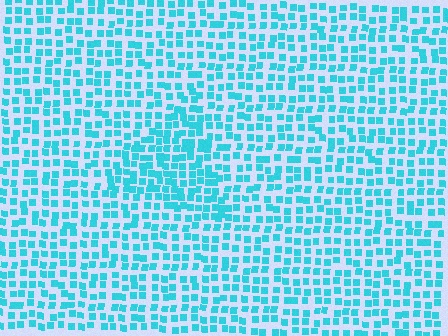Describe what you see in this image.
The image contains small cyan elements arranged at two different densities. A triangle-shaped region is visible where the elements are more densely packed than the surrounding area.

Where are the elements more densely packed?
The elements are more densely packed inside the triangle boundary.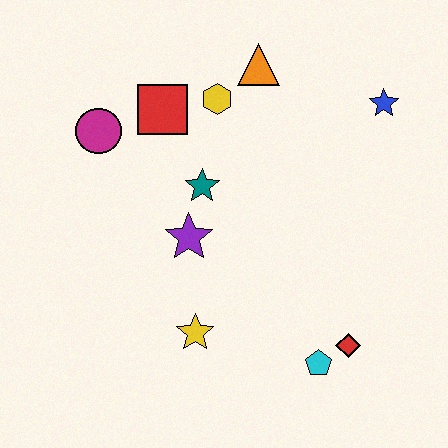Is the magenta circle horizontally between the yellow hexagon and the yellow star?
No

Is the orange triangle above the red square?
Yes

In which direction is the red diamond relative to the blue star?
The red diamond is below the blue star.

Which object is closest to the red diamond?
The cyan pentagon is closest to the red diamond.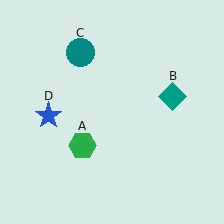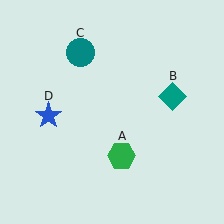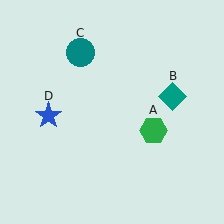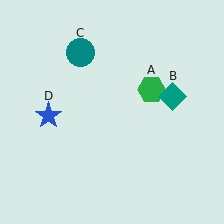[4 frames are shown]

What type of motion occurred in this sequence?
The green hexagon (object A) rotated counterclockwise around the center of the scene.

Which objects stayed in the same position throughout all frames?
Teal diamond (object B) and teal circle (object C) and blue star (object D) remained stationary.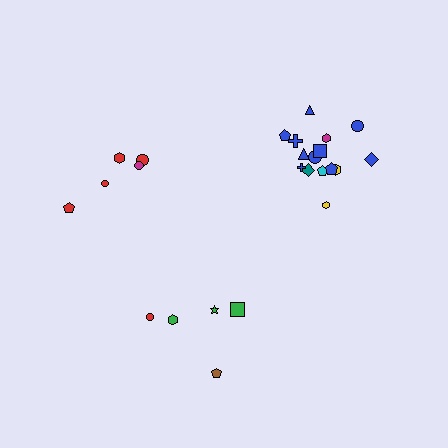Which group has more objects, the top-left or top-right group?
The top-right group.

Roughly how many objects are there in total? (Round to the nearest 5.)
Roughly 25 objects in total.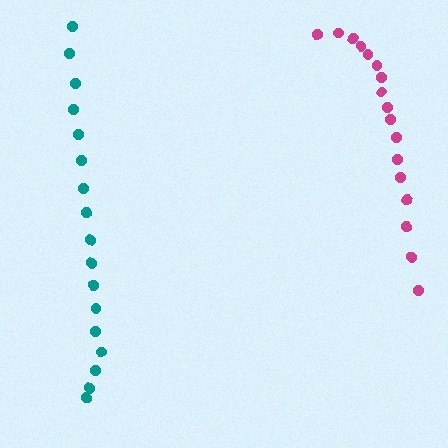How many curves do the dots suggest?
There are 2 distinct paths.